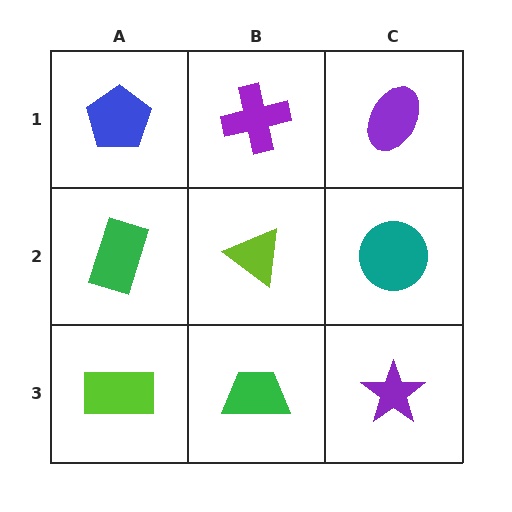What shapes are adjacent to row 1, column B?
A lime triangle (row 2, column B), a blue pentagon (row 1, column A), a purple ellipse (row 1, column C).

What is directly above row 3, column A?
A green rectangle.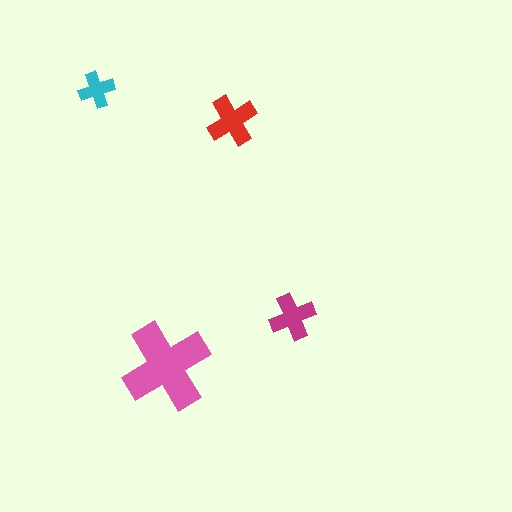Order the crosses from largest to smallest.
the pink one, the red one, the magenta one, the cyan one.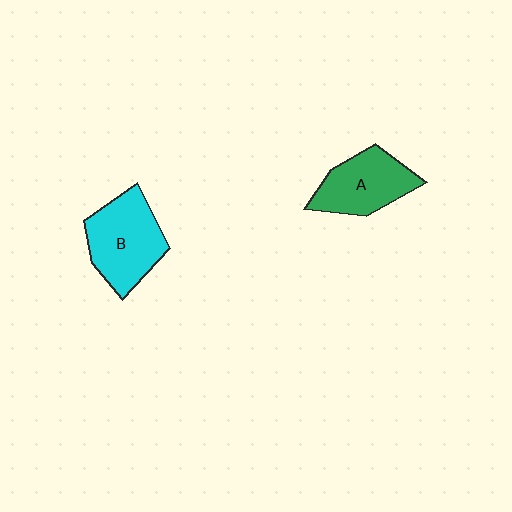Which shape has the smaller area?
Shape A (green).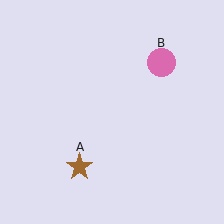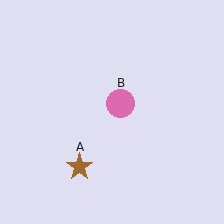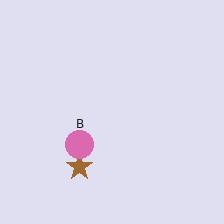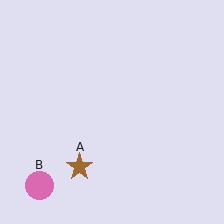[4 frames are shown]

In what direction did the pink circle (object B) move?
The pink circle (object B) moved down and to the left.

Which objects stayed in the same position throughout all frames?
Brown star (object A) remained stationary.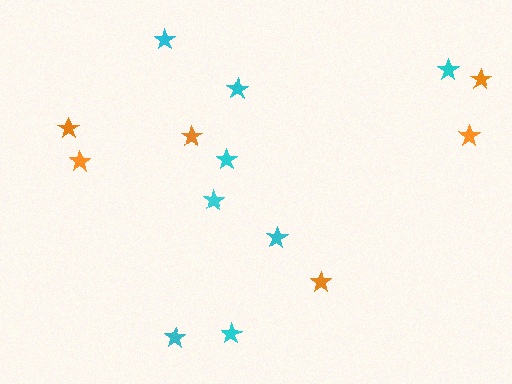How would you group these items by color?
There are 2 groups: one group of orange stars (6) and one group of cyan stars (8).